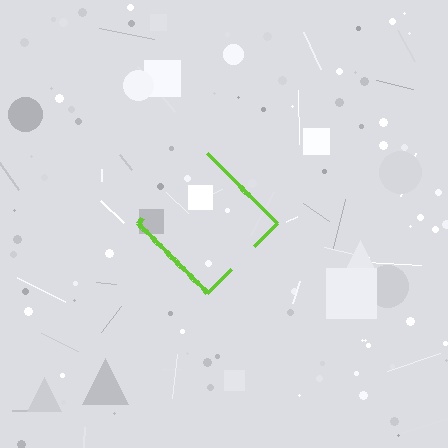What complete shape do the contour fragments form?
The contour fragments form a diamond.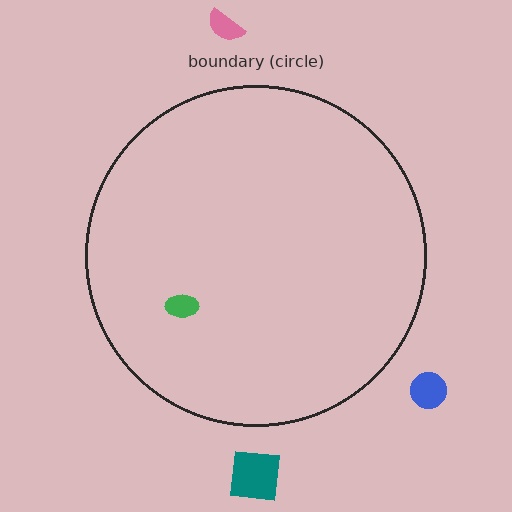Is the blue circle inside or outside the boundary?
Outside.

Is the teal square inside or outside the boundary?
Outside.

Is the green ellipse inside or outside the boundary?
Inside.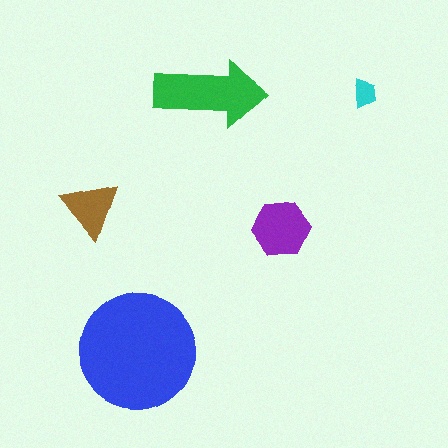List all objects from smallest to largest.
The cyan trapezoid, the brown triangle, the purple hexagon, the green arrow, the blue circle.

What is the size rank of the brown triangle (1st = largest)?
4th.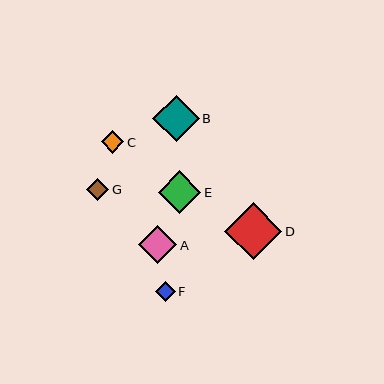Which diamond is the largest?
Diamond D is the largest with a size of approximately 57 pixels.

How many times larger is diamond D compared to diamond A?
Diamond D is approximately 1.5 times the size of diamond A.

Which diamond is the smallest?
Diamond F is the smallest with a size of approximately 20 pixels.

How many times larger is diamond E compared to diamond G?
Diamond E is approximately 2.0 times the size of diamond G.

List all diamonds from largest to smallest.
From largest to smallest: D, B, E, A, C, G, F.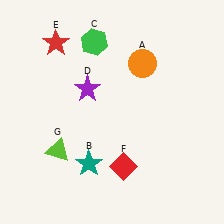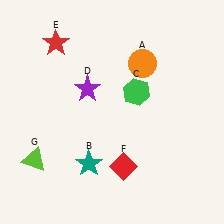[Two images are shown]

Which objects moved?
The objects that moved are: the green hexagon (C), the lime triangle (G).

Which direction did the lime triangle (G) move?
The lime triangle (G) moved left.